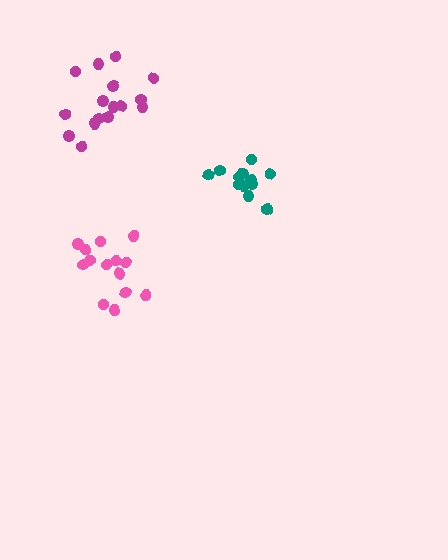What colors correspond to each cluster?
The clusters are colored: teal, magenta, pink.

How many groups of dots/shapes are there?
There are 3 groups.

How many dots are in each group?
Group 1: 13 dots, Group 2: 16 dots, Group 3: 14 dots (43 total).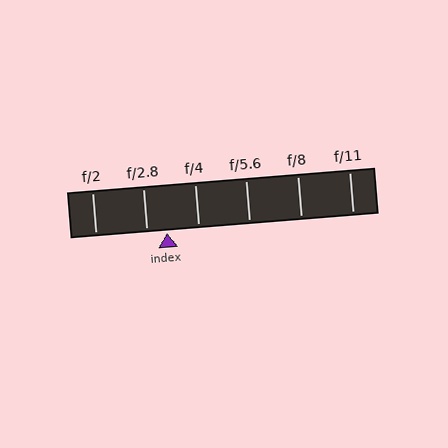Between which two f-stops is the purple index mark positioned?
The index mark is between f/2.8 and f/4.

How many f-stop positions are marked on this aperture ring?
There are 6 f-stop positions marked.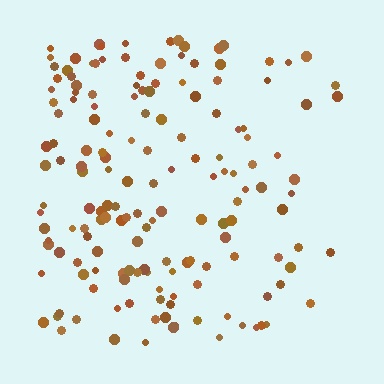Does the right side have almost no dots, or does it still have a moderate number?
Still a moderate number, just noticeably fewer than the left.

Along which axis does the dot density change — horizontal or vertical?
Horizontal.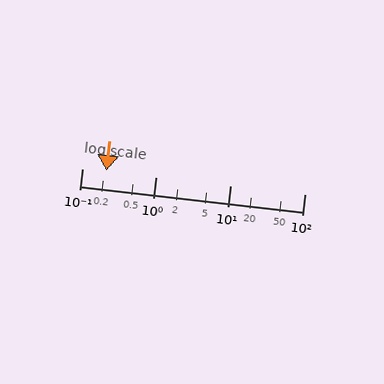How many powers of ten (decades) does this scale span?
The scale spans 3 decades, from 0.1 to 100.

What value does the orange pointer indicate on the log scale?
The pointer indicates approximately 0.21.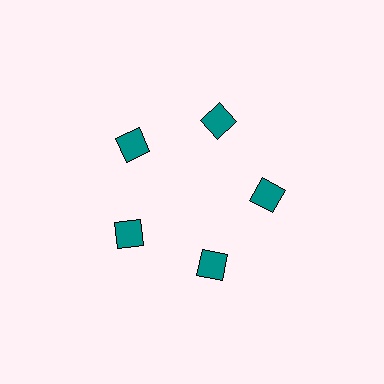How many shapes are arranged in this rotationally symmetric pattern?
There are 5 shapes, arranged in 5 groups of 1.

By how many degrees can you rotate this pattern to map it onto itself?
The pattern maps onto itself every 72 degrees of rotation.